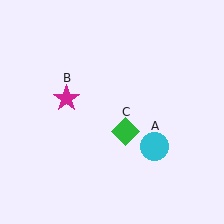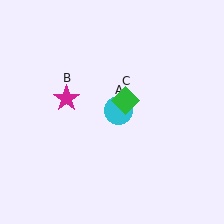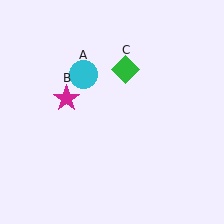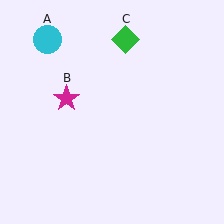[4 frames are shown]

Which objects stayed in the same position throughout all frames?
Magenta star (object B) remained stationary.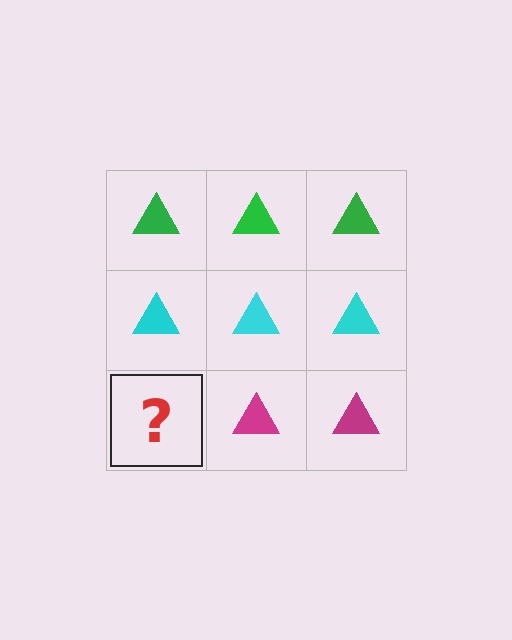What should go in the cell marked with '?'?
The missing cell should contain a magenta triangle.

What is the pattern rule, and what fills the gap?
The rule is that each row has a consistent color. The gap should be filled with a magenta triangle.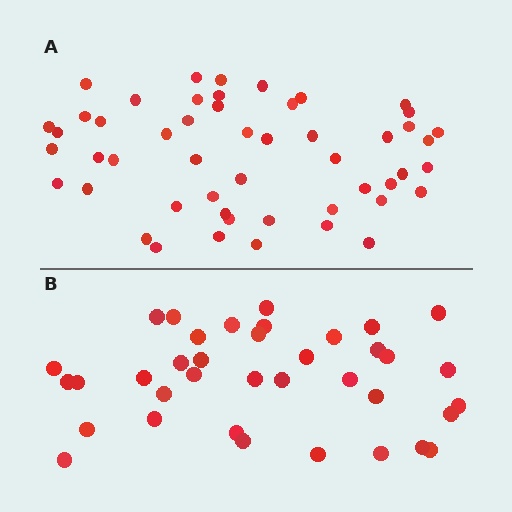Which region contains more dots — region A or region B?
Region A (the top region) has more dots.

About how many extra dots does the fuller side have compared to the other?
Region A has approximately 15 more dots than region B.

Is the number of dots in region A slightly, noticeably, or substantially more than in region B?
Region A has noticeably more, but not dramatically so. The ratio is roughly 1.4 to 1.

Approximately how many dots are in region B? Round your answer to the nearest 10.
About 40 dots. (The exact count is 37, which rounds to 40.)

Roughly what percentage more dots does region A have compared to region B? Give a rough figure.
About 40% more.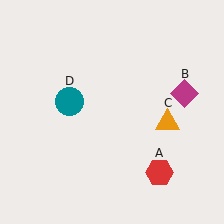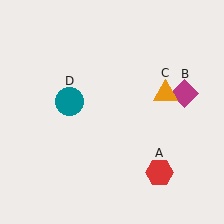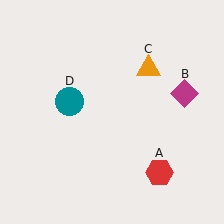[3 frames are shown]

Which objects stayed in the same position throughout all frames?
Red hexagon (object A) and magenta diamond (object B) and teal circle (object D) remained stationary.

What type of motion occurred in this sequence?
The orange triangle (object C) rotated counterclockwise around the center of the scene.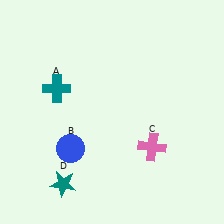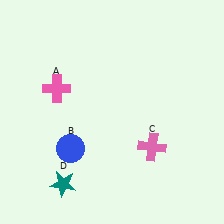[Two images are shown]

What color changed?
The cross (A) changed from teal in Image 1 to pink in Image 2.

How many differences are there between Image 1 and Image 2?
There is 1 difference between the two images.